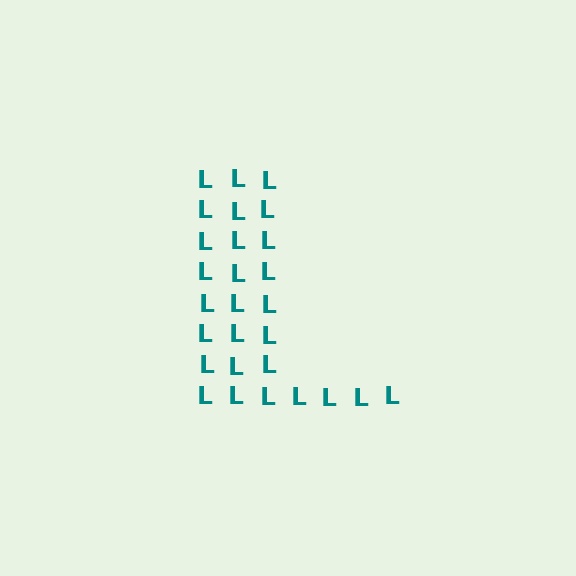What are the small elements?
The small elements are letter L's.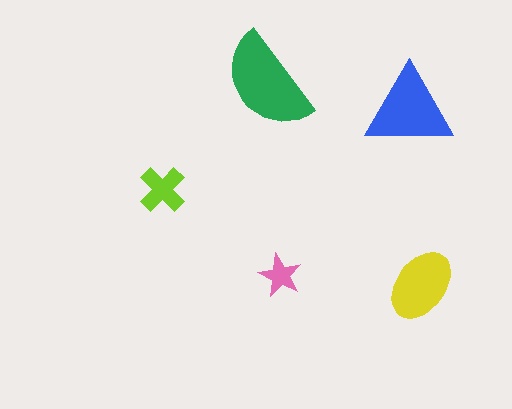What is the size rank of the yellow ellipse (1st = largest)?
3rd.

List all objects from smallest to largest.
The pink star, the lime cross, the yellow ellipse, the blue triangle, the green semicircle.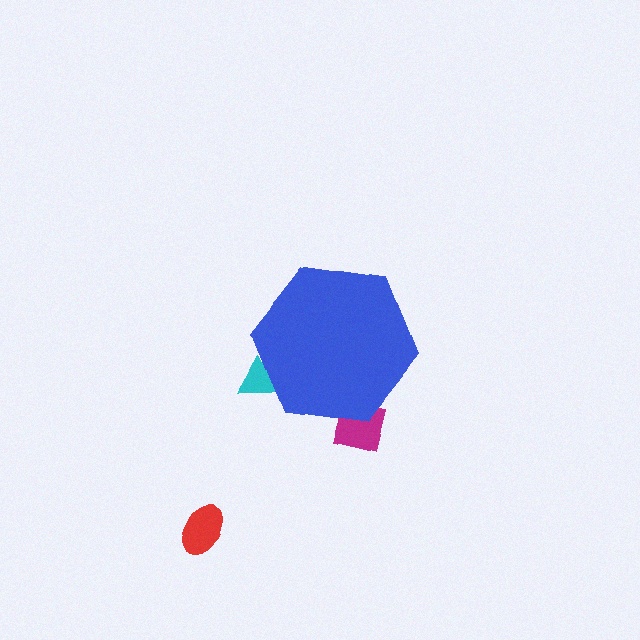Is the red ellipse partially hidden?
No, the red ellipse is fully visible.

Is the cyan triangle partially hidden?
Yes, the cyan triangle is partially hidden behind the blue hexagon.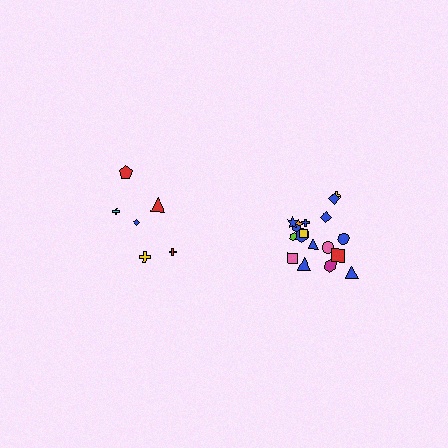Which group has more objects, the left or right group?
The right group.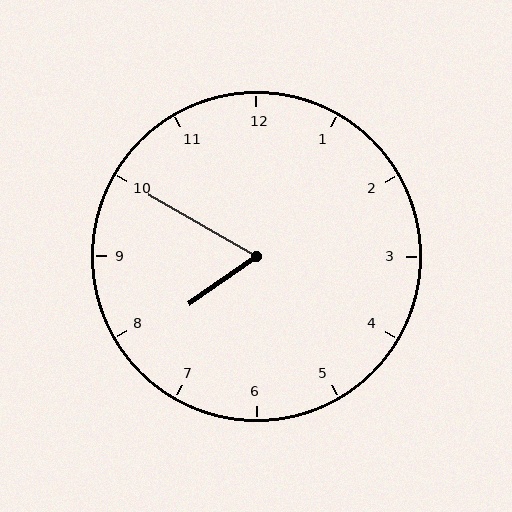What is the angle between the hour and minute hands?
Approximately 65 degrees.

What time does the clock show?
7:50.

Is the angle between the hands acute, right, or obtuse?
It is acute.